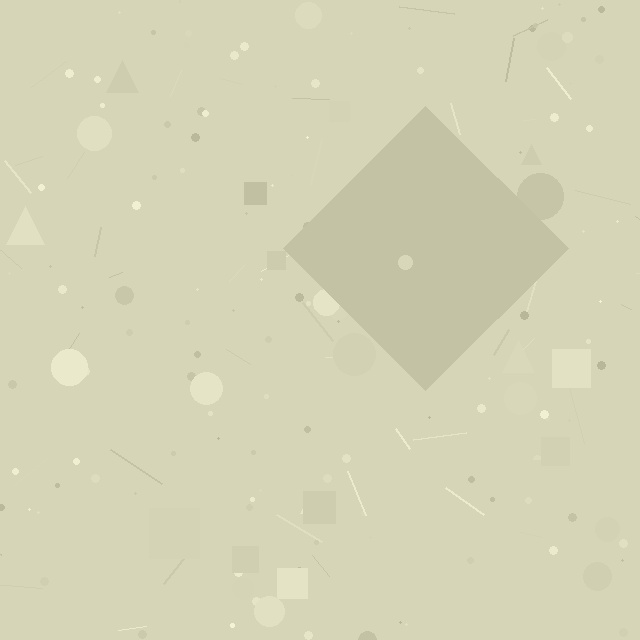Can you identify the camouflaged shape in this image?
The camouflaged shape is a diamond.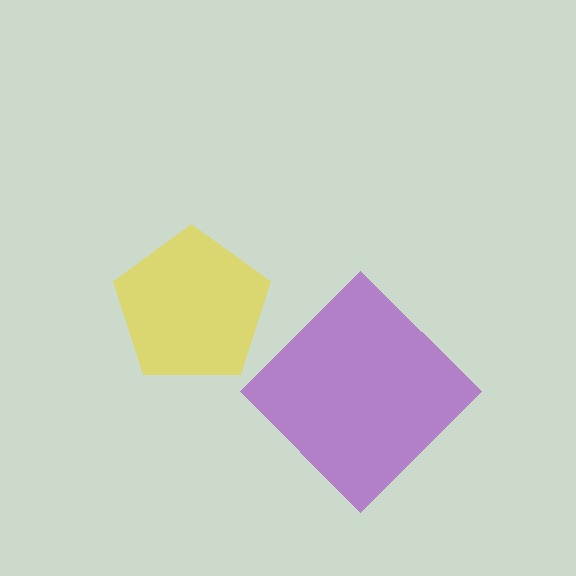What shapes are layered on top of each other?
The layered shapes are: a purple diamond, a yellow pentagon.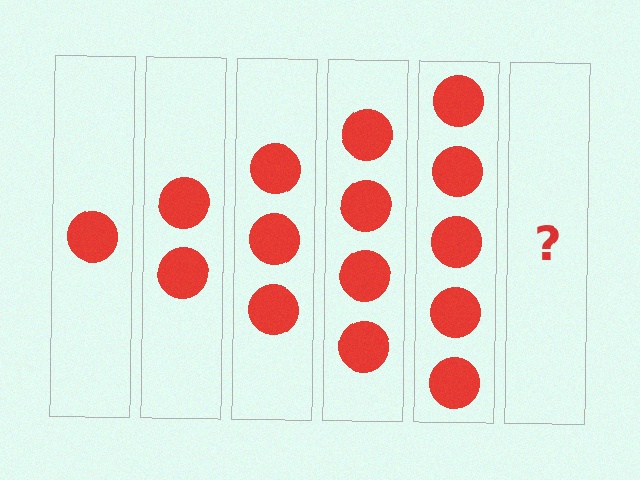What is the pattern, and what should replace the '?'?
The pattern is that each step adds one more circle. The '?' should be 6 circles.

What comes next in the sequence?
The next element should be 6 circles.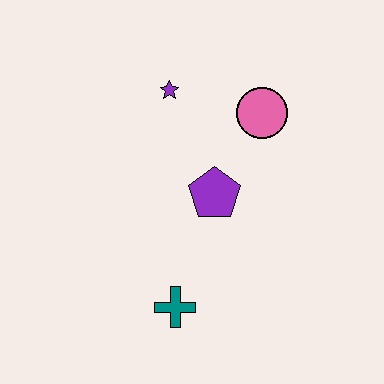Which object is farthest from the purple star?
The teal cross is farthest from the purple star.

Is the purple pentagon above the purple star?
No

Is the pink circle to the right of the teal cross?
Yes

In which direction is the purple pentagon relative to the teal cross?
The purple pentagon is above the teal cross.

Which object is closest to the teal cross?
The purple pentagon is closest to the teal cross.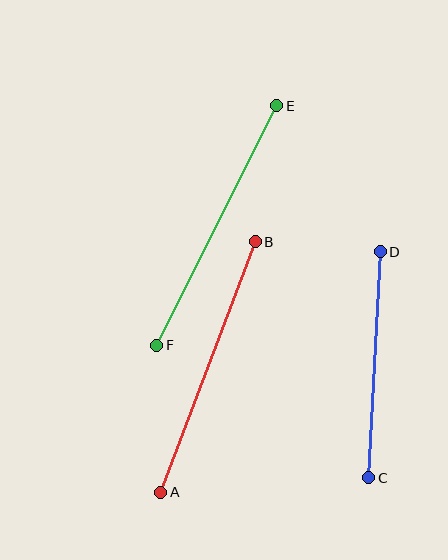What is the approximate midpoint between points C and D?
The midpoint is at approximately (374, 365) pixels.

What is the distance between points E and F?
The distance is approximately 268 pixels.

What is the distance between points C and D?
The distance is approximately 226 pixels.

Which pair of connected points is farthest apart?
Points A and B are farthest apart.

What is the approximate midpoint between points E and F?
The midpoint is at approximately (217, 226) pixels.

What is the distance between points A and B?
The distance is approximately 268 pixels.